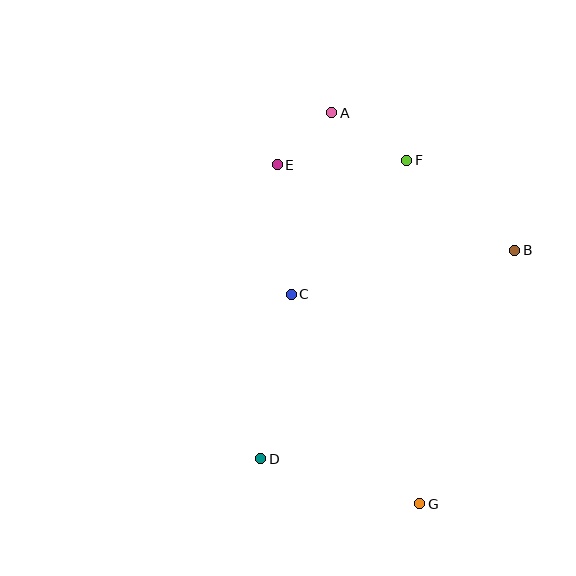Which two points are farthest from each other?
Points A and G are farthest from each other.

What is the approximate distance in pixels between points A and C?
The distance between A and C is approximately 186 pixels.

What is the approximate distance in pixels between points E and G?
The distance between E and G is approximately 368 pixels.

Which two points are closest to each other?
Points A and E are closest to each other.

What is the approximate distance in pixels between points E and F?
The distance between E and F is approximately 130 pixels.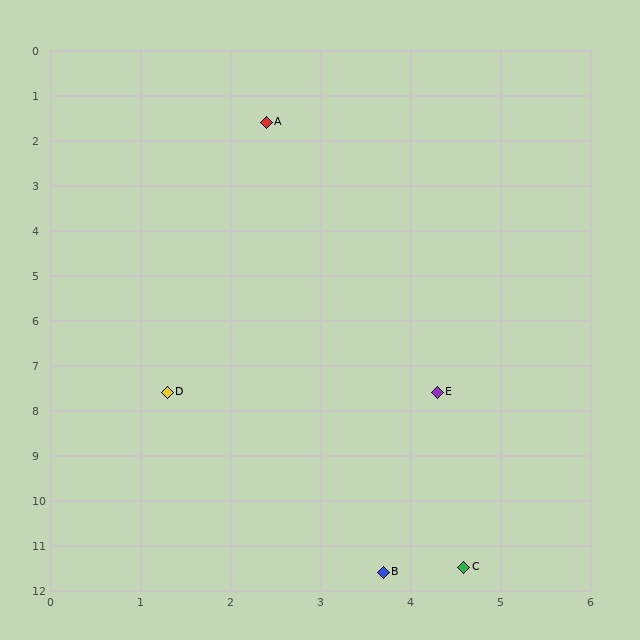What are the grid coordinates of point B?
Point B is at approximately (3.7, 11.6).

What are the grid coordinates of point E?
Point E is at approximately (4.3, 7.6).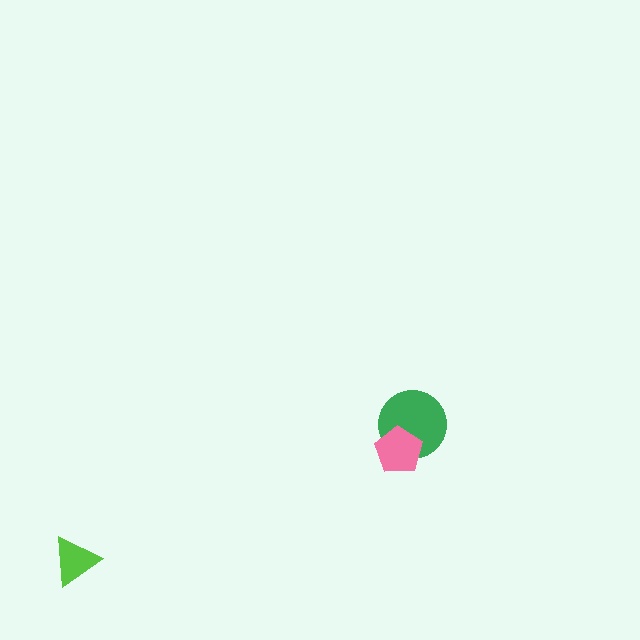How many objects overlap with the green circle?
1 object overlaps with the green circle.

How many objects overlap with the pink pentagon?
1 object overlaps with the pink pentagon.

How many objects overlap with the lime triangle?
0 objects overlap with the lime triangle.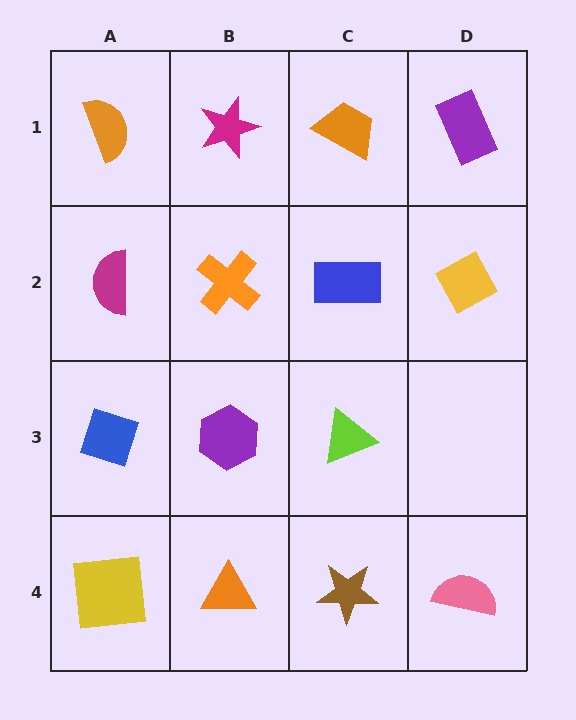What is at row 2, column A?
A magenta semicircle.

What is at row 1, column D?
A purple rectangle.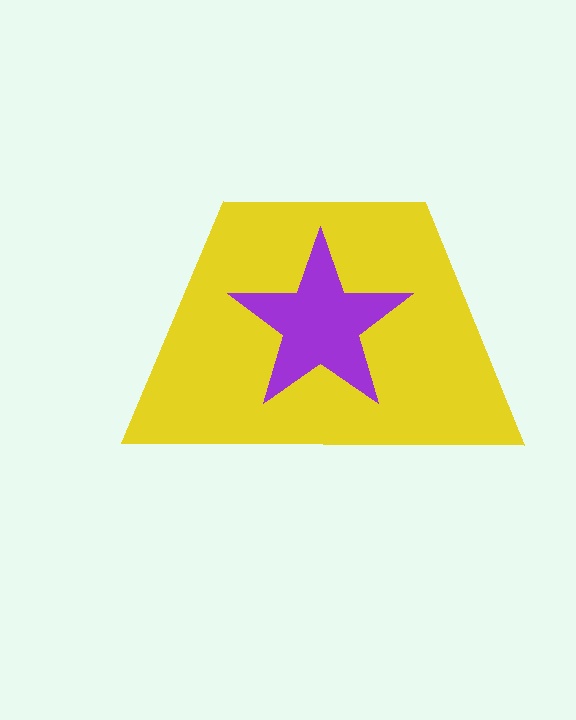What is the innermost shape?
The purple star.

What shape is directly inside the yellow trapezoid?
The purple star.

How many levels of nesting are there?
2.